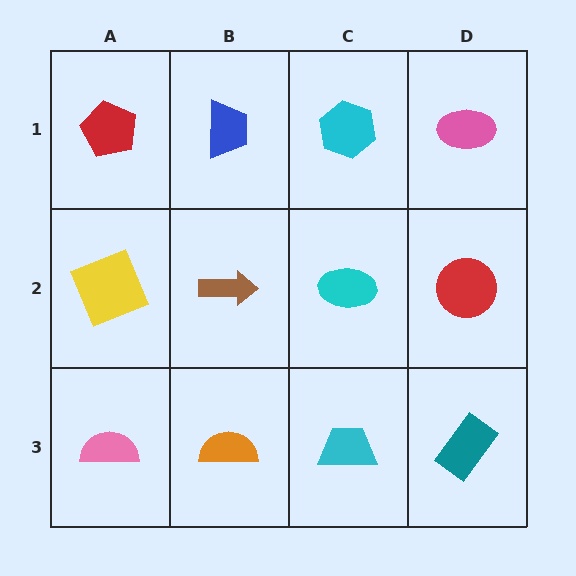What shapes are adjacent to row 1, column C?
A cyan ellipse (row 2, column C), a blue trapezoid (row 1, column B), a pink ellipse (row 1, column D).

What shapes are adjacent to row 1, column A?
A yellow square (row 2, column A), a blue trapezoid (row 1, column B).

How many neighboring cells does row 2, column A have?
3.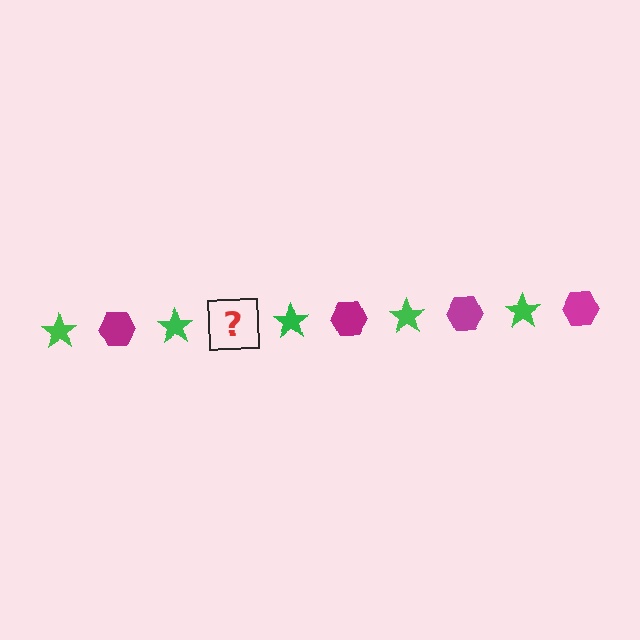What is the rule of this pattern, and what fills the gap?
The rule is that the pattern alternates between green star and magenta hexagon. The gap should be filled with a magenta hexagon.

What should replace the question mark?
The question mark should be replaced with a magenta hexagon.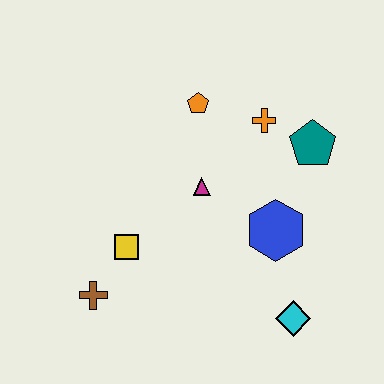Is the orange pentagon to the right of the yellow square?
Yes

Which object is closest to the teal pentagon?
The orange cross is closest to the teal pentagon.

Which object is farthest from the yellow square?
The teal pentagon is farthest from the yellow square.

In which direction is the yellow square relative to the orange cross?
The yellow square is to the left of the orange cross.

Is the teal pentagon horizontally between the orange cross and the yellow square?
No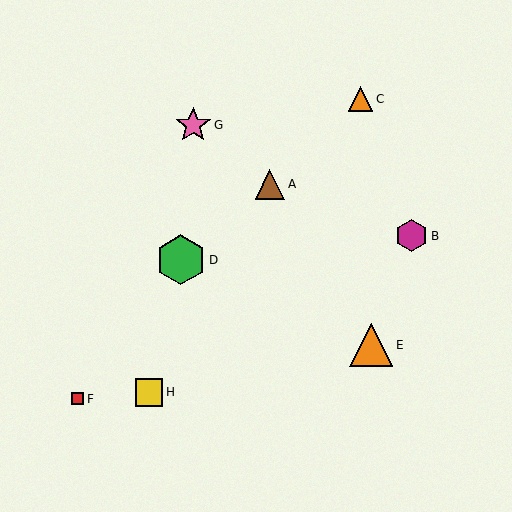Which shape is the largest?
The green hexagon (labeled D) is the largest.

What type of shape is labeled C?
Shape C is an orange triangle.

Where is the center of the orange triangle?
The center of the orange triangle is at (361, 99).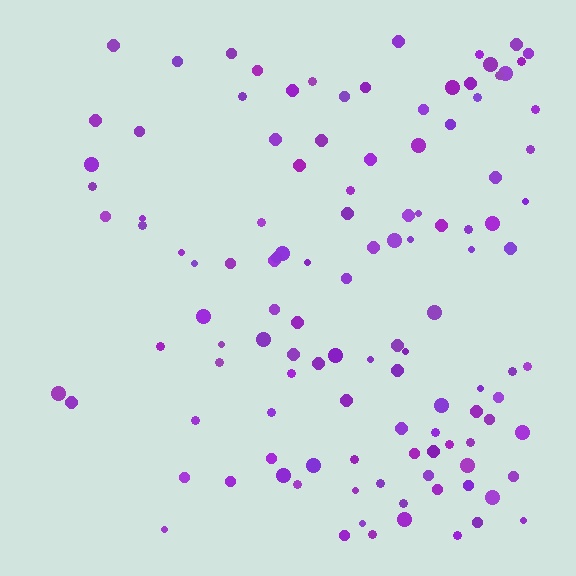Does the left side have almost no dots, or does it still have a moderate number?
Still a moderate number, just noticeably fewer than the right.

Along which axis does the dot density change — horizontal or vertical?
Horizontal.